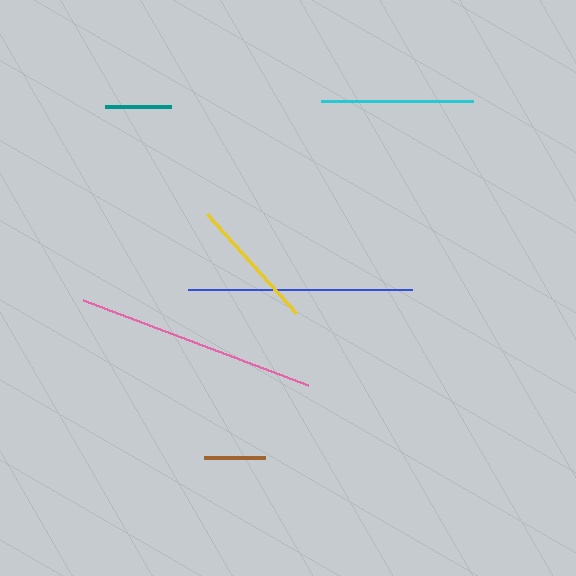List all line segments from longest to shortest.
From longest to shortest: pink, blue, cyan, yellow, teal, brown.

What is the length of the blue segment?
The blue segment is approximately 225 pixels long.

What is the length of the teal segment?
The teal segment is approximately 65 pixels long.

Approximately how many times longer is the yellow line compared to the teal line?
The yellow line is approximately 2.0 times the length of the teal line.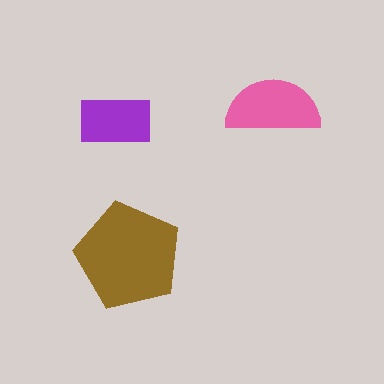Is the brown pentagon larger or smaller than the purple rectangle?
Larger.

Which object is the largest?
The brown pentagon.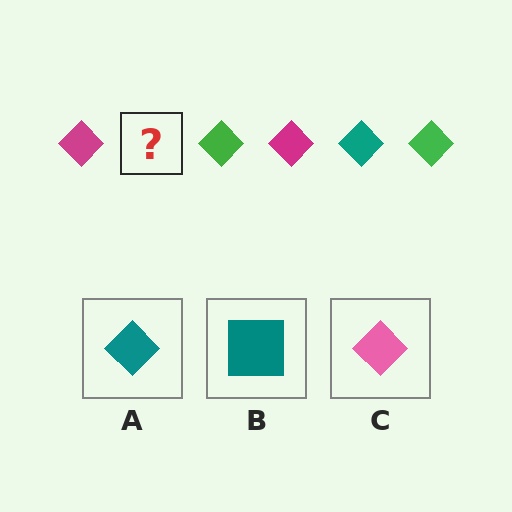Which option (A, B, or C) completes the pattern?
A.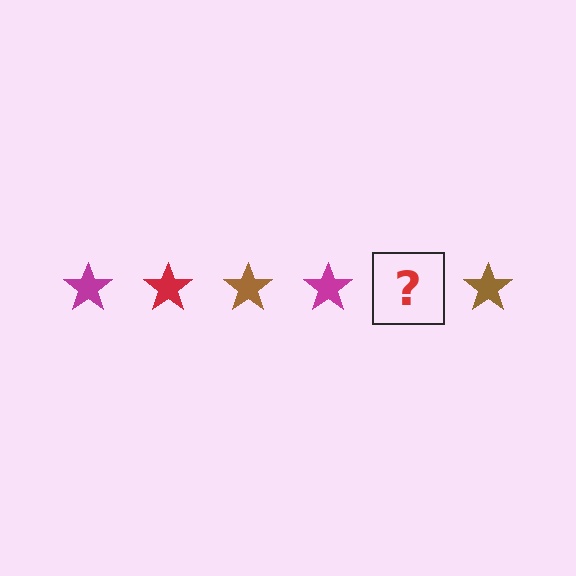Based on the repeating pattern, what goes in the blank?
The blank should be a red star.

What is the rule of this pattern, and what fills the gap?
The rule is that the pattern cycles through magenta, red, brown stars. The gap should be filled with a red star.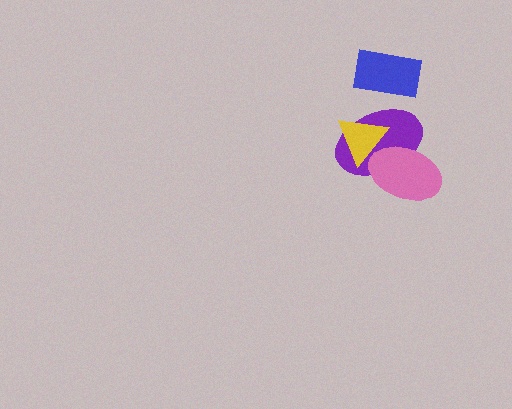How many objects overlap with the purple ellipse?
3 objects overlap with the purple ellipse.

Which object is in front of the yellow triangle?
The pink ellipse is in front of the yellow triangle.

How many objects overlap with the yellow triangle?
2 objects overlap with the yellow triangle.